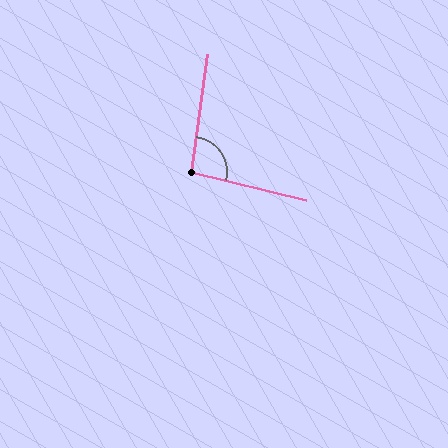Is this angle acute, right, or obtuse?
It is obtuse.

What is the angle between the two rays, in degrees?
Approximately 96 degrees.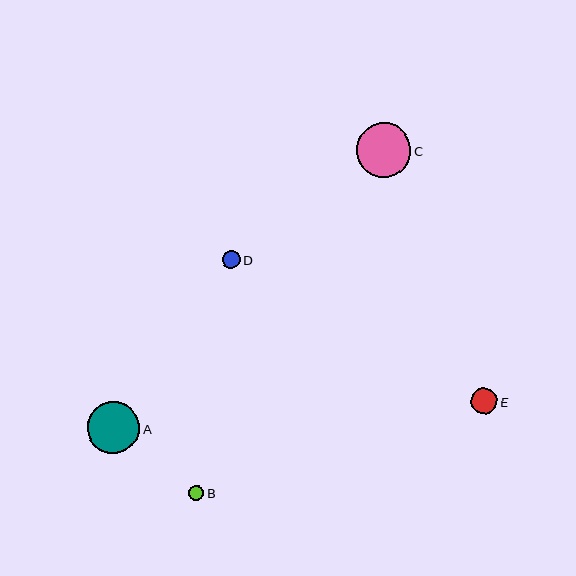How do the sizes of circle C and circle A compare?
Circle C and circle A are approximately the same size.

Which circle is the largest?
Circle C is the largest with a size of approximately 54 pixels.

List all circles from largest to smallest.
From largest to smallest: C, A, E, D, B.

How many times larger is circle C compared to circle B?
Circle C is approximately 3.6 times the size of circle B.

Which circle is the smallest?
Circle B is the smallest with a size of approximately 15 pixels.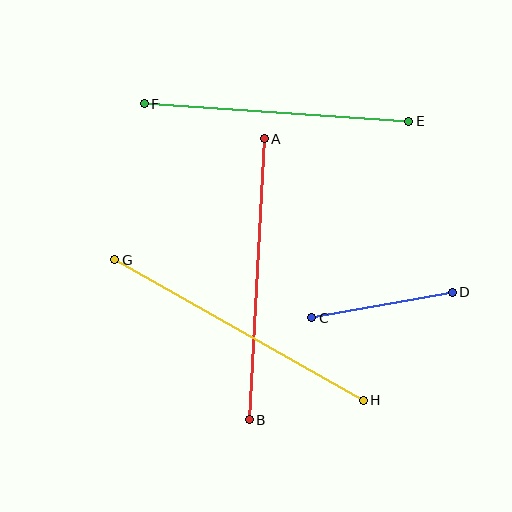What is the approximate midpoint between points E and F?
The midpoint is at approximately (276, 112) pixels.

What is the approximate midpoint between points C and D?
The midpoint is at approximately (382, 305) pixels.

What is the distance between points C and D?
The distance is approximately 143 pixels.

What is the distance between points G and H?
The distance is approximately 286 pixels.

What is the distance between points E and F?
The distance is approximately 265 pixels.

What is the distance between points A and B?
The distance is approximately 281 pixels.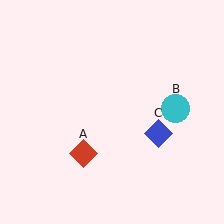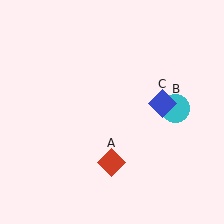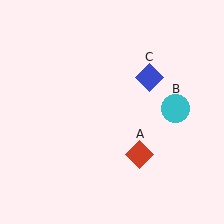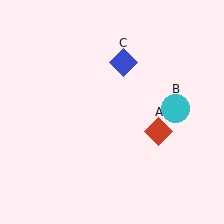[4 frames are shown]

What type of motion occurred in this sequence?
The red diamond (object A), blue diamond (object C) rotated counterclockwise around the center of the scene.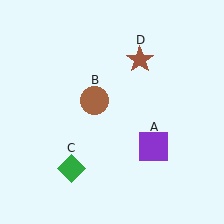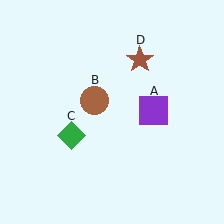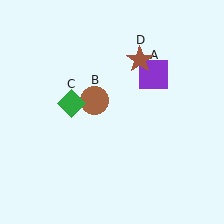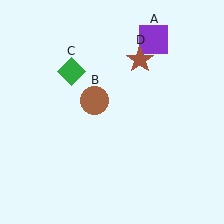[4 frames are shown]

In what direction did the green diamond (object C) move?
The green diamond (object C) moved up.